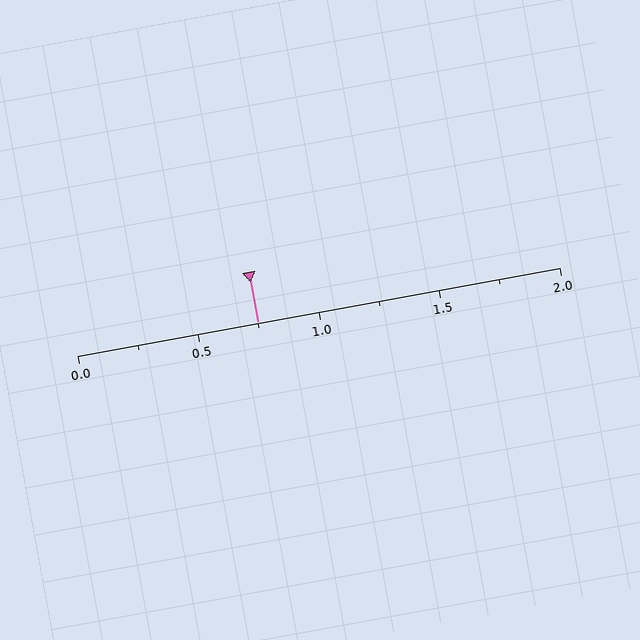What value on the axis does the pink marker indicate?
The marker indicates approximately 0.75.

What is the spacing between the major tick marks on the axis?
The major ticks are spaced 0.5 apart.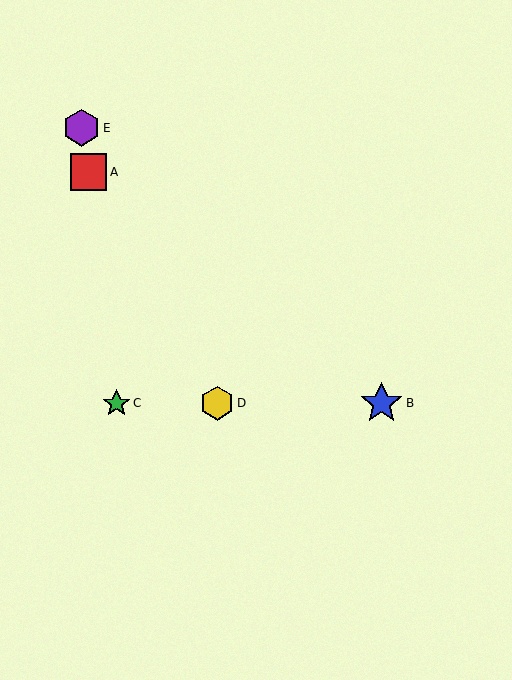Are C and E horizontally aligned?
No, C is at y≈403 and E is at y≈128.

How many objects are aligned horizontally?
3 objects (B, C, D) are aligned horizontally.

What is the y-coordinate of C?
Object C is at y≈403.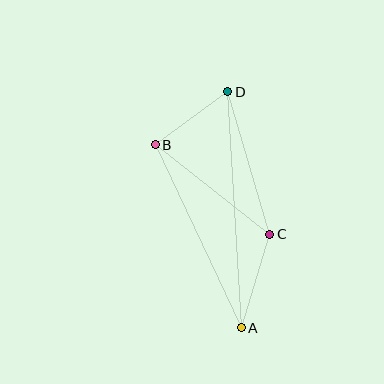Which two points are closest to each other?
Points B and D are closest to each other.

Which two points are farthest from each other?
Points A and D are farthest from each other.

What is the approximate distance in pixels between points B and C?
The distance between B and C is approximately 145 pixels.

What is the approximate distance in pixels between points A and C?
The distance between A and C is approximately 98 pixels.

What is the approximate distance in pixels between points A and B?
The distance between A and B is approximately 202 pixels.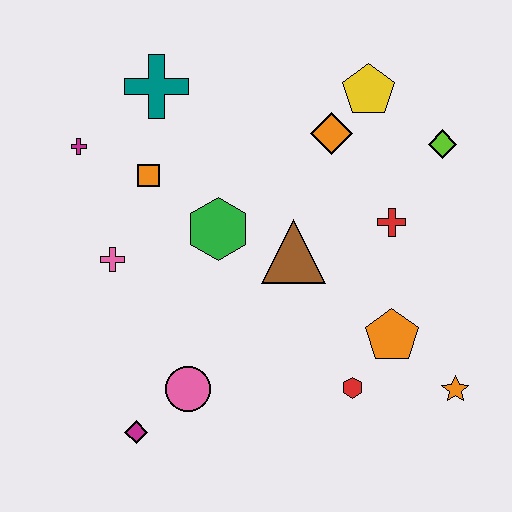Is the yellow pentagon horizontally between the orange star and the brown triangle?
Yes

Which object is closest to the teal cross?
The orange square is closest to the teal cross.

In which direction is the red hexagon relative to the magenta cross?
The red hexagon is to the right of the magenta cross.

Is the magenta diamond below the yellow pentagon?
Yes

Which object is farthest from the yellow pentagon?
The magenta diamond is farthest from the yellow pentagon.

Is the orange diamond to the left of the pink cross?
No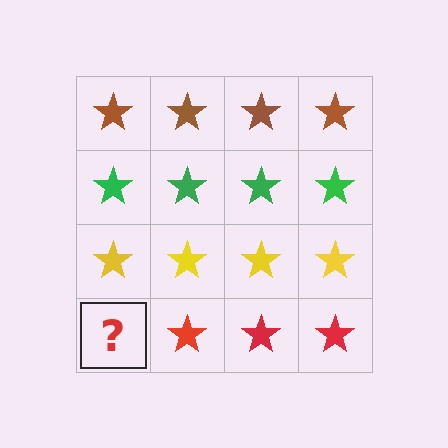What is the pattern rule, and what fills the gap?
The rule is that each row has a consistent color. The gap should be filled with a red star.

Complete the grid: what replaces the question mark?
The question mark should be replaced with a red star.